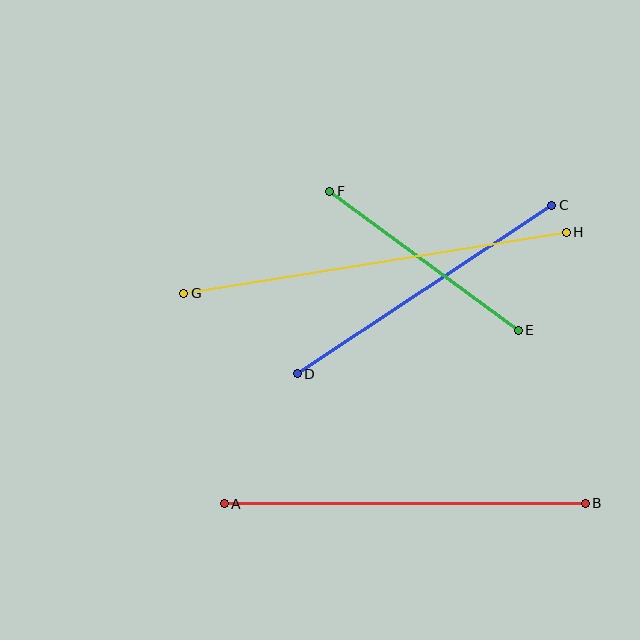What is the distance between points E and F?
The distance is approximately 234 pixels.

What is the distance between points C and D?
The distance is approximately 305 pixels.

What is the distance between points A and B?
The distance is approximately 361 pixels.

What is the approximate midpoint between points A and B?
The midpoint is at approximately (405, 504) pixels.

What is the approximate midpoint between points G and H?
The midpoint is at approximately (375, 263) pixels.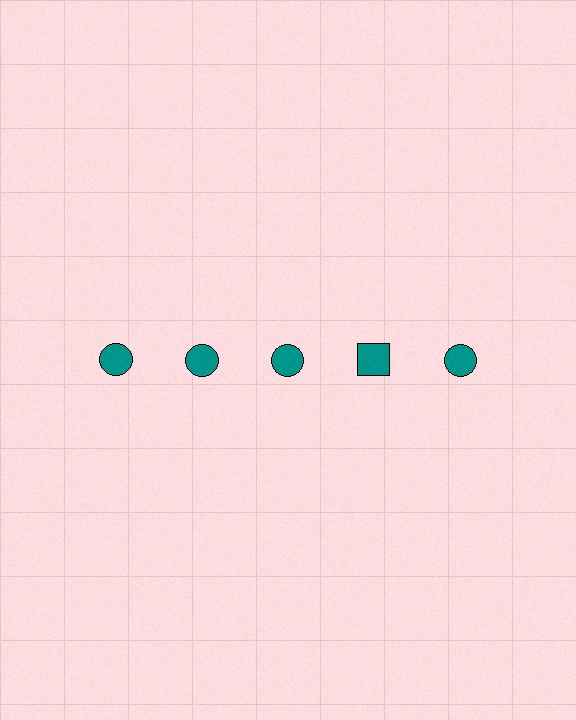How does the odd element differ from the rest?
It has a different shape: square instead of circle.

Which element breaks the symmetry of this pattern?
The teal square in the top row, second from right column breaks the symmetry. All other shapes are teal circles.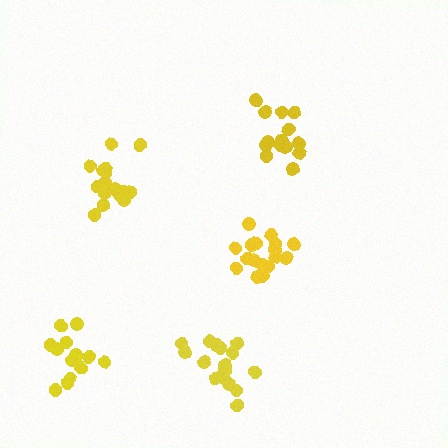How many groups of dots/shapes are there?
There are 5 groups.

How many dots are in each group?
Group 1: 15 dots, Group 2: 14 dots, Group 3: 17 dots, Group 4: 17 dots, Group 5: 18 dots (81 total).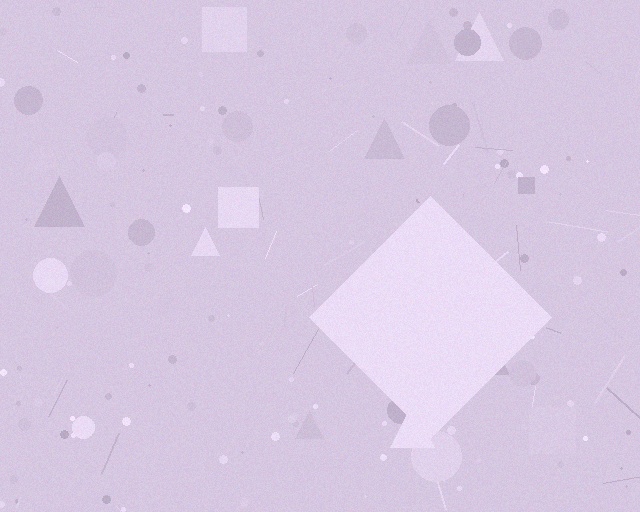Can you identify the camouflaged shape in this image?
The camouflaged shape is a diamond.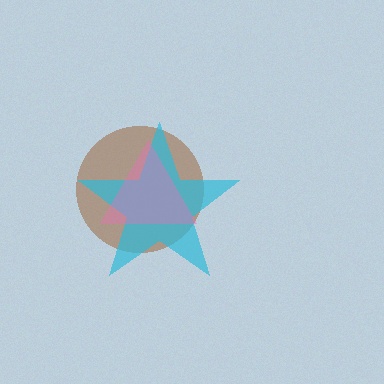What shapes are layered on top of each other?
The layered shapes are: a brown circle, a cyan star, a pink triangle.